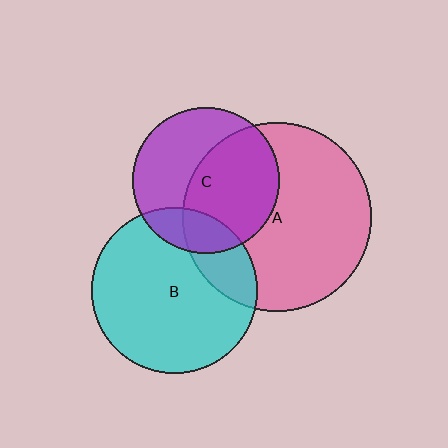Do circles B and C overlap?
Yes.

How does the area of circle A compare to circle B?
Approximately 1.3 times.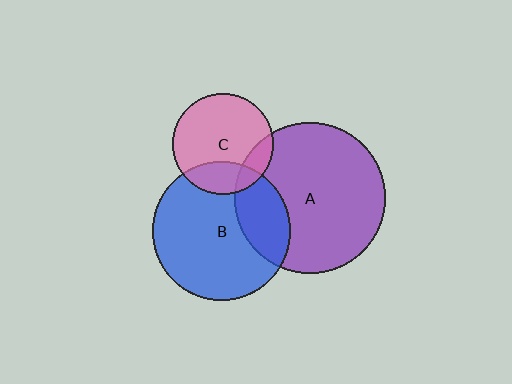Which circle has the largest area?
Circle A (purple).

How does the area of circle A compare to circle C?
Approximately 2.2 times.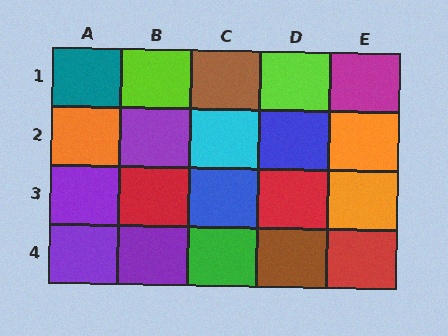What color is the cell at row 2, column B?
Purple.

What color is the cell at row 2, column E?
Orange.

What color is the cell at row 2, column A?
Orange.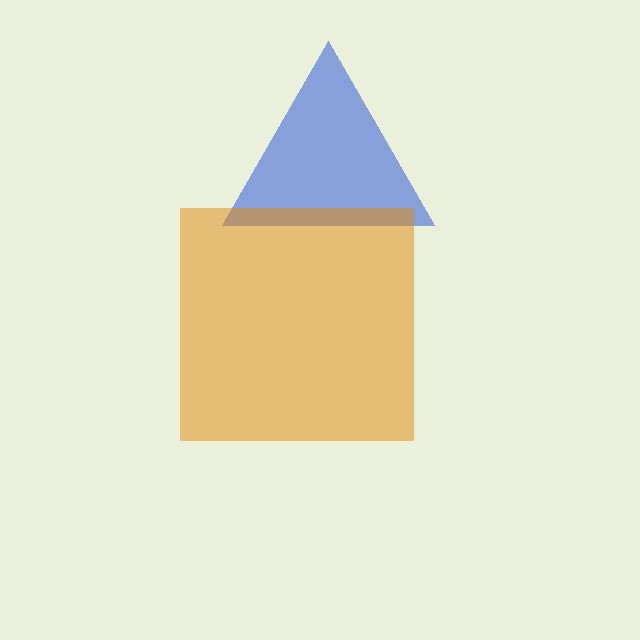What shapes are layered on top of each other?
The layered shapes are: a blue triangle, an orange square.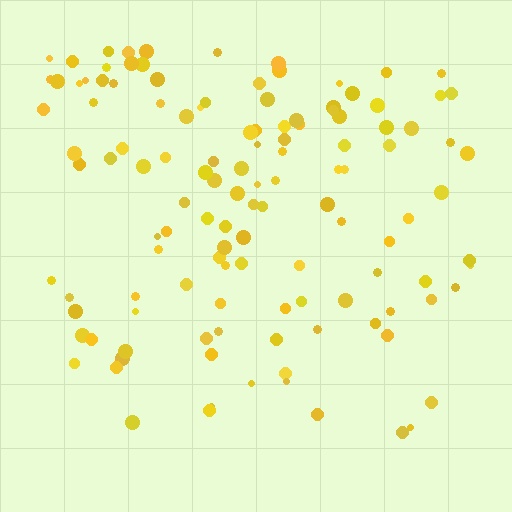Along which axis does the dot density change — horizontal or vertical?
Vertical.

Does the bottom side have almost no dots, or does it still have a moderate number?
Still a moderate number, just noticeably fewer than the top.